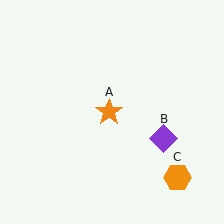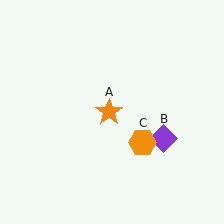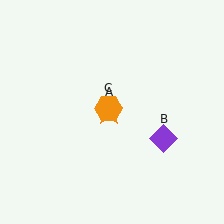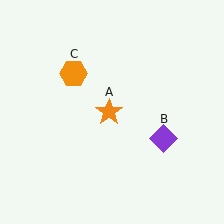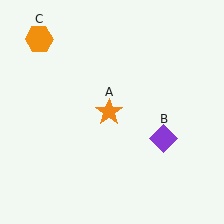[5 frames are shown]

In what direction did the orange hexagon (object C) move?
The orange hexagon (object C) moved up and to the left.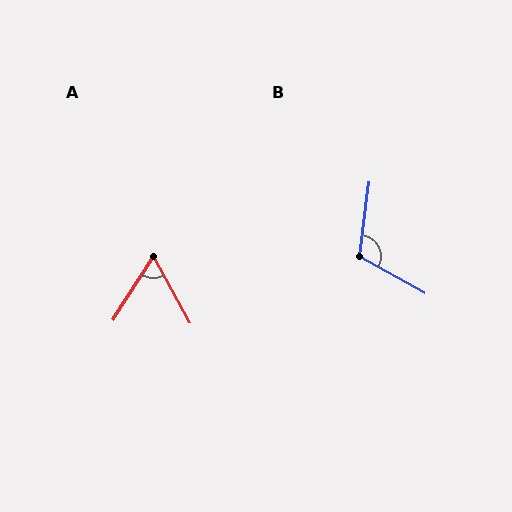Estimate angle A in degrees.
Approximately 61 degrees.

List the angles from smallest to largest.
A (61°), B (112°).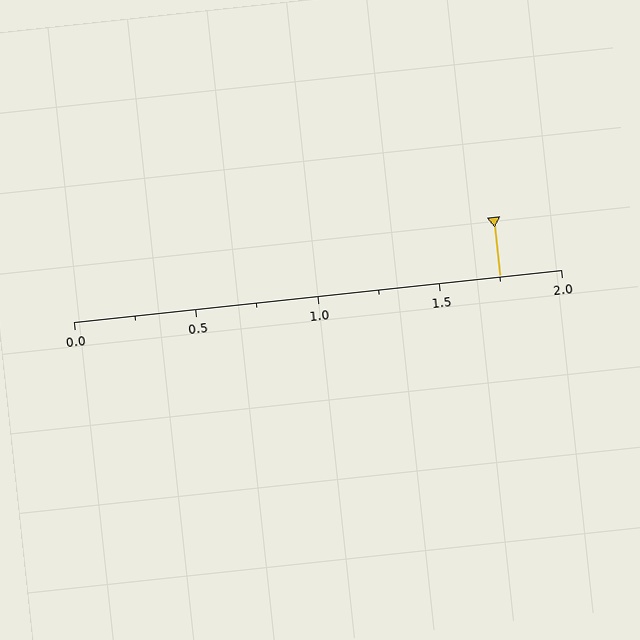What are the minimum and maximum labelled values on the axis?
The axis runs from 0.0 to 2.0.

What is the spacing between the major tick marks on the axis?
The major ticks are spaced 0.5 apart.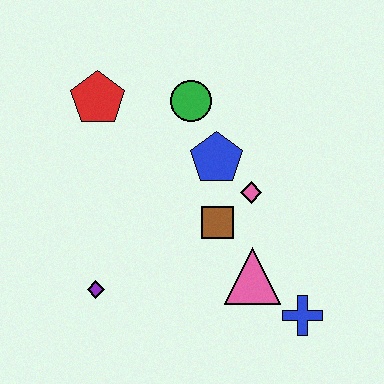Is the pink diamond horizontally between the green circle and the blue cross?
Yes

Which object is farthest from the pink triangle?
The red pentagon is farthest from the pink triangle.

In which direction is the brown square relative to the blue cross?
The brown square is above the blue cross.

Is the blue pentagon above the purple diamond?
Yes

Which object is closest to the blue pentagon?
The pink diamond is closest to the blue pentagon.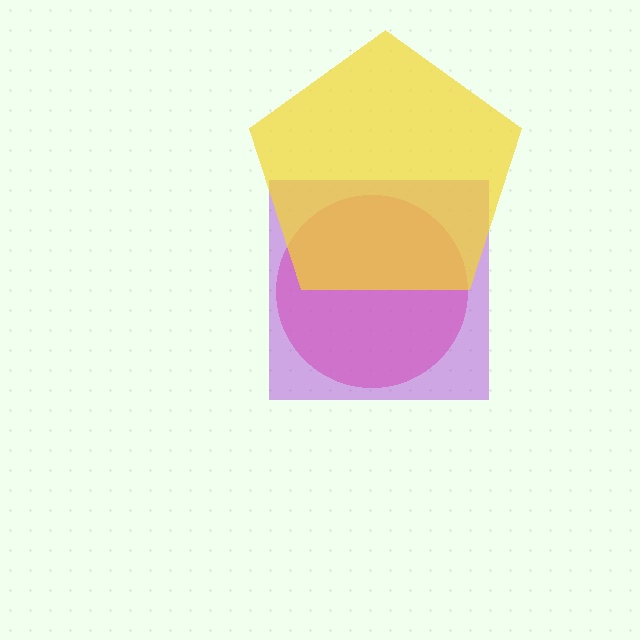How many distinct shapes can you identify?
There are 3 distinct shapes: a pink circle, a purple square, a yellow pentagon.